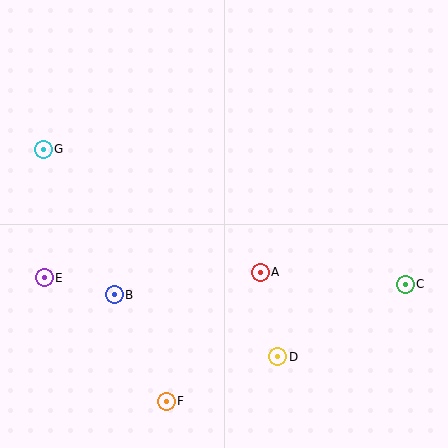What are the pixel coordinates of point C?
Point C is at (405, 284).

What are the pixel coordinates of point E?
Point E is at (44, 278).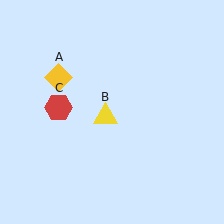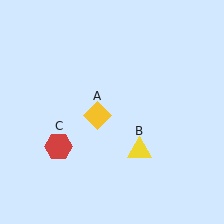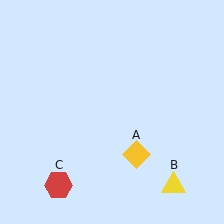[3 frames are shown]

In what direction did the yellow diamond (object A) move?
The yellow diamond (object A) moved down and to the right.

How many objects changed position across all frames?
3 objects changed position: yellow diamond (object A), yellow triangle (object B), red hexagon (object C).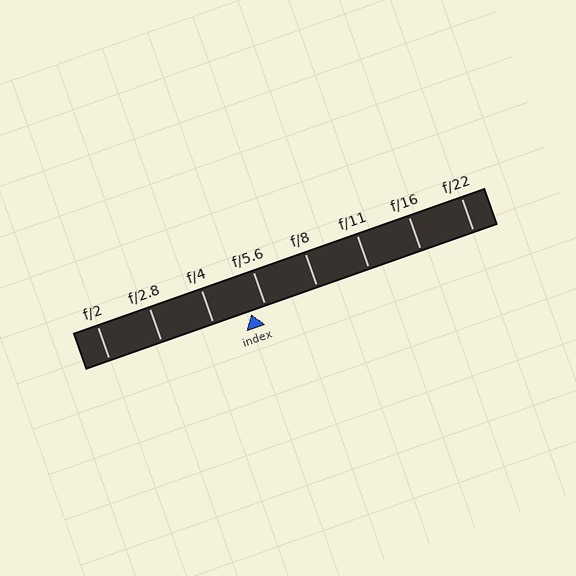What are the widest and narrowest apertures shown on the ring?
The widest aperture shown is f/2 and the narrowest is f/22.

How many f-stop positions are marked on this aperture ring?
There are 8 f-stop positions marked.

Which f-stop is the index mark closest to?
The index mark is closest to f/5.6.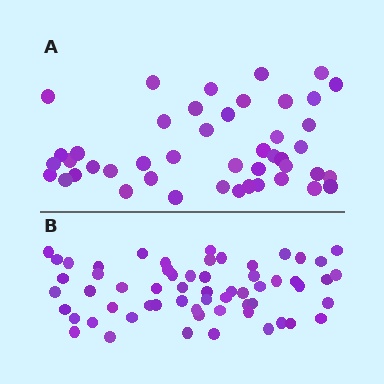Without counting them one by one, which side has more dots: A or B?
Region B (the bottom region) has more dots.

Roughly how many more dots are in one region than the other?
Region B has approximately 15 more dots than region A.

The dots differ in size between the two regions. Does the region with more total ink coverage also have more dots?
No. Region A has more total ink coverage because its dots are larger, but region B actually contains more individual dots. Total area can be misleading — the number of items is what matters here.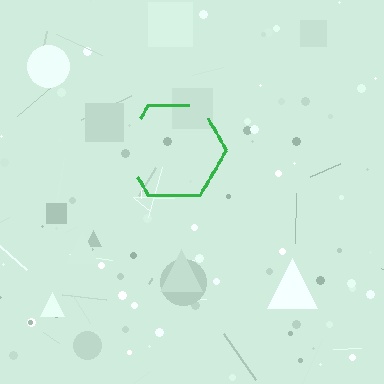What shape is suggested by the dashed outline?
The dashed outline suggests a hexagon.